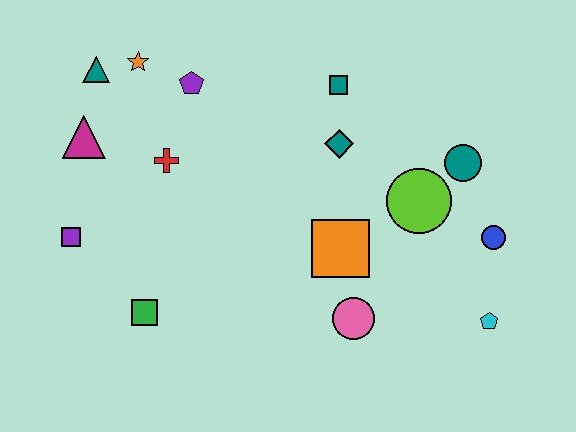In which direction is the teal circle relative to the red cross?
The teal circle is to the right of the red cross.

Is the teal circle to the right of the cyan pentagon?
No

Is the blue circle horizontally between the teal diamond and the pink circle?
No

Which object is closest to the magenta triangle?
The teal triangle is closest to the magenta triangle.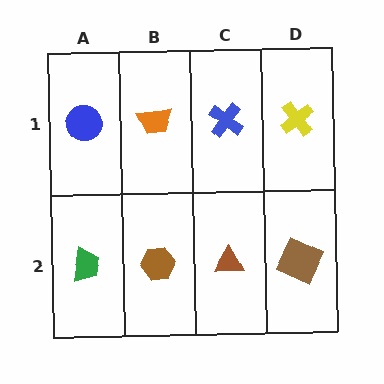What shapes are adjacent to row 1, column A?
A green trapezoid (row 2, column A), an orange trapezoid (row 1, column B).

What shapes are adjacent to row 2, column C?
A blue cross (row 1, column C), a brown hexagon (row 2, column B), a brown square (row 2, column D).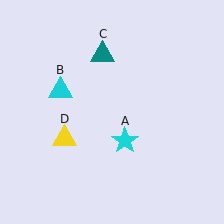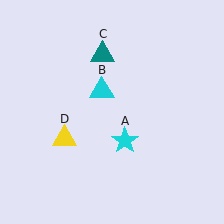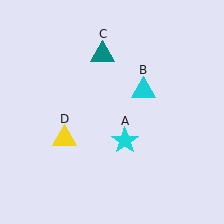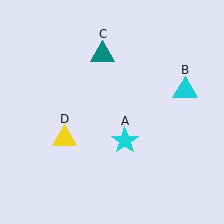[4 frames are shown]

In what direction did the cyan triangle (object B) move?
The cyan triangle (object B) moved right.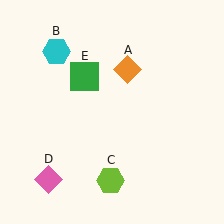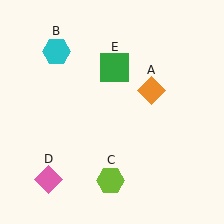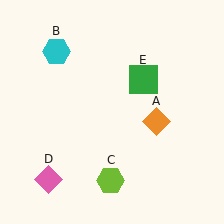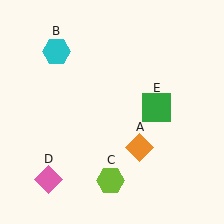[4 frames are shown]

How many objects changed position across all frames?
2 objects changed position: orange diamond (object A), green square (object E).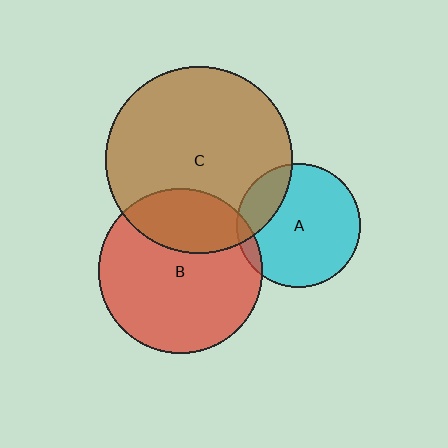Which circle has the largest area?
Circle C (brown).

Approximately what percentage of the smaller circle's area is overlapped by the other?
Approximately 20%.